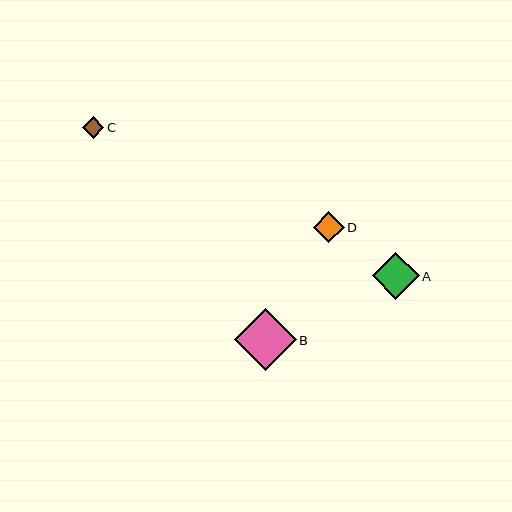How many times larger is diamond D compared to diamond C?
Diamond D is approximately 1.4 times the size of diamond C.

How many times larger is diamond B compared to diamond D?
Diamond B is approximately 2.0 times the size of diamond D.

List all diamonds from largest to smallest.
From largest to smallest: B, A, D, C.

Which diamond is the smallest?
Diamond C is the smallest with a size of approximately 22 pixels.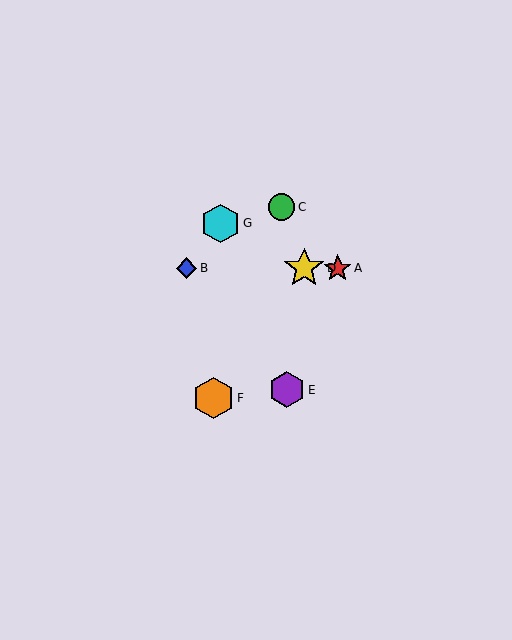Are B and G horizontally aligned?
No, B is at y≈268 and G is at y≈223.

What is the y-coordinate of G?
Object G is at y≈223.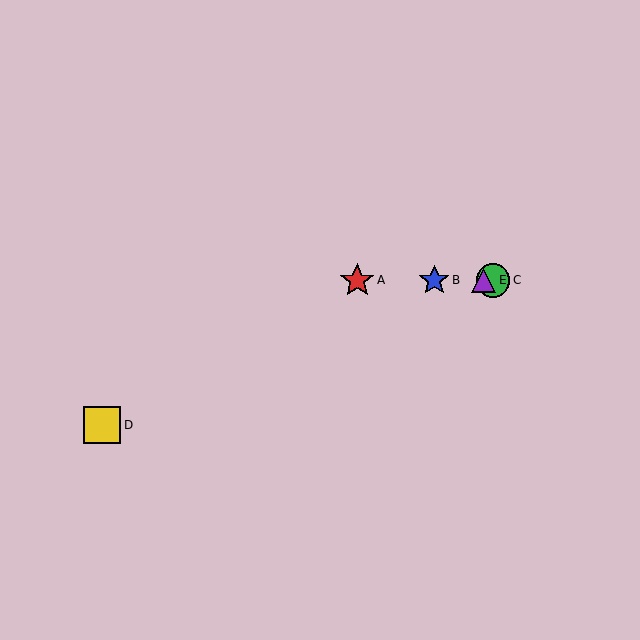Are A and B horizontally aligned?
Yes, both are at y≈280.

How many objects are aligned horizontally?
4 objects (A, B, C, E) are aligned horizontally.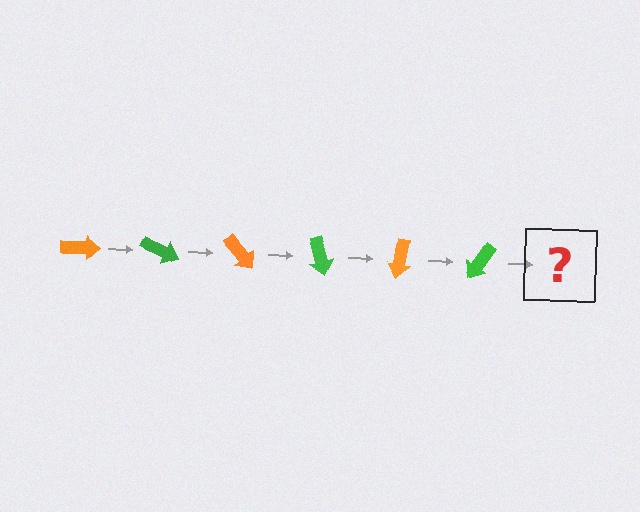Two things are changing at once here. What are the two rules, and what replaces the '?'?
The two rules are that it rotates 25 degrees each step and the color cycles through orange and green. The '?' should be an orange arrow, rotated 150 degrees from the start.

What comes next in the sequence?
The next element should be an orange arrow, rotated 150 degrees from the start.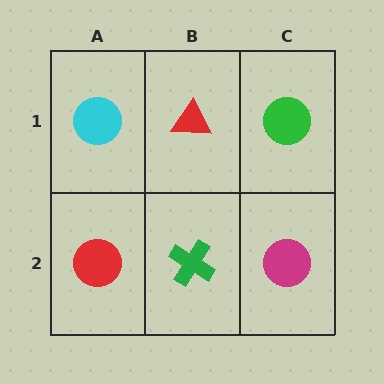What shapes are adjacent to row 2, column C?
A green circle (row 1, column C), a green cross (row 2, column B).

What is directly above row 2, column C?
A green circle.